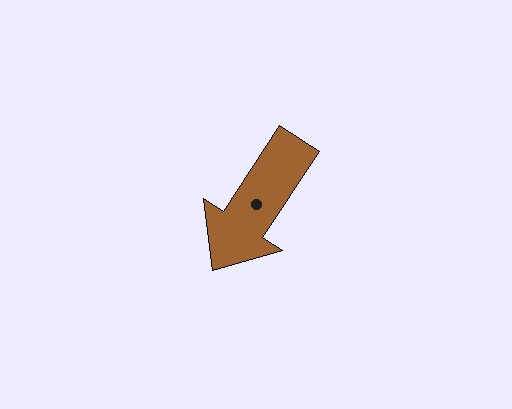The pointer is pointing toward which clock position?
Roughly 7 o'clock.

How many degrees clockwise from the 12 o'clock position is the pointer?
Approximately 213 degrees.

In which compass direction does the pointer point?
Southwest.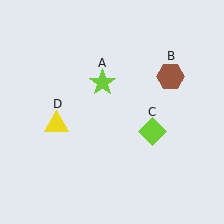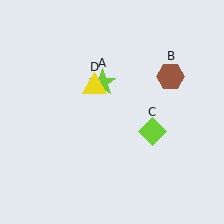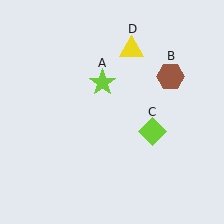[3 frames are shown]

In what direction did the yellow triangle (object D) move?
The yellow triangle (object D) moved up and to the right.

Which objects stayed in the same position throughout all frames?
Lime star (object A) and brown hexagon (object B) and lime diamond (object C) remained stationary.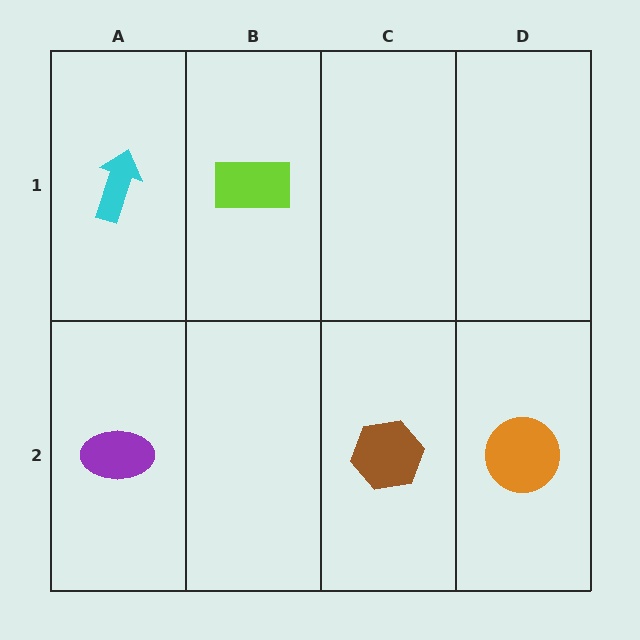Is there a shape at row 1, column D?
No, that cell is empty.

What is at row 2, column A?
A purple ellipse.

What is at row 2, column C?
A brown hexagon.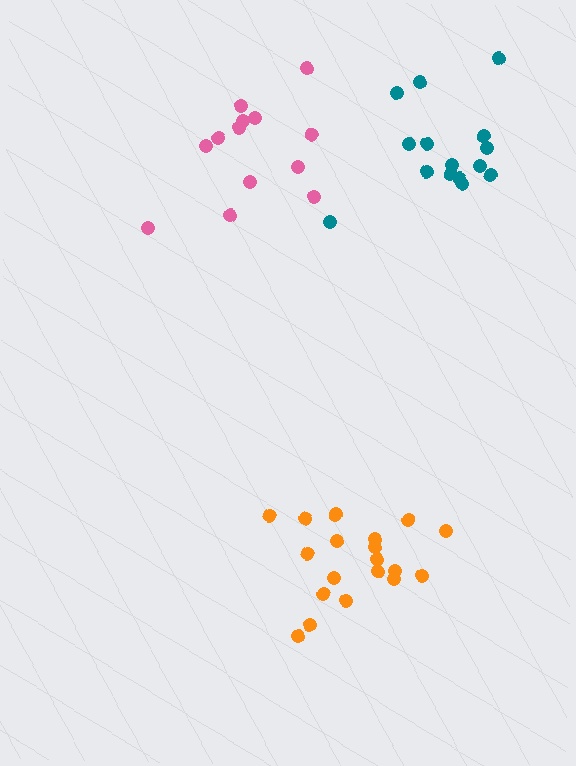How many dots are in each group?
Group 1: 19 dots, Group 2: 13 dots, Group 3: 15 dots (47 total).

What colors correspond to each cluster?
The clusters are colored: orange, pink, teal.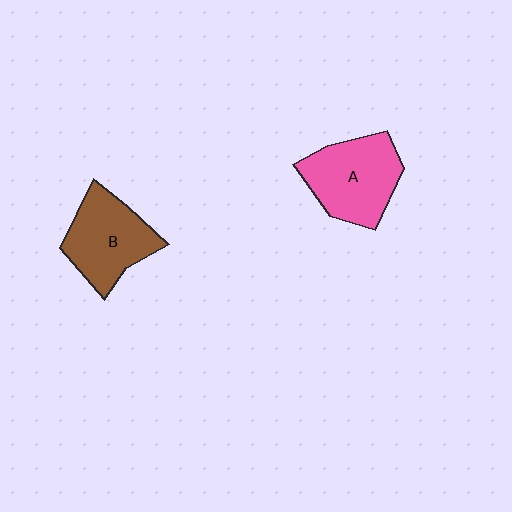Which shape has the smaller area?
Shape B (brown).